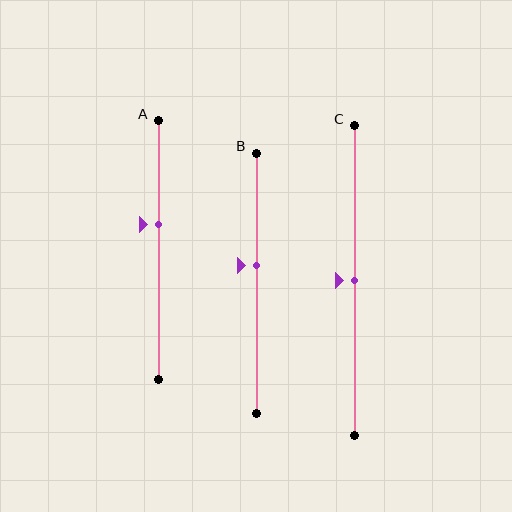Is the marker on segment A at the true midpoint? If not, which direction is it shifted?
No, the marker on segment A is shifted upward by about 10% of the segment length.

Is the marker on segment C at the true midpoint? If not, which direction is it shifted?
Yes, the marker on segment C is at the true midpoint.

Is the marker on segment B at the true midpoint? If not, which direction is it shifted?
No, the marker on segment B is shifted upward by about 7% of the segment length.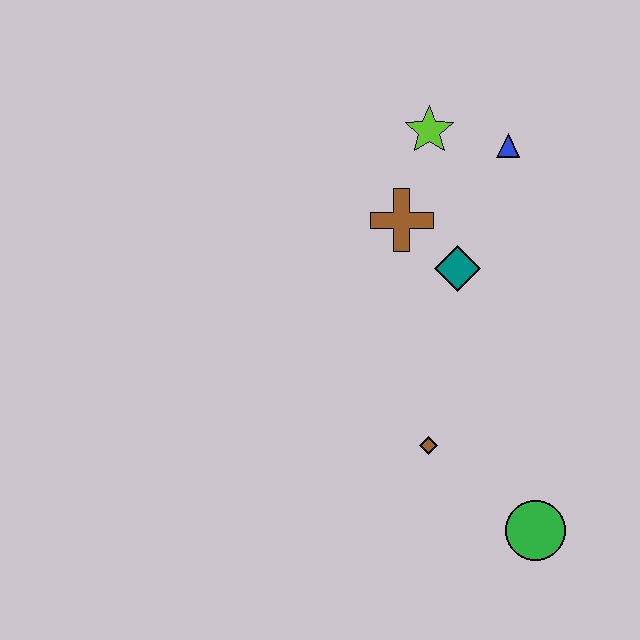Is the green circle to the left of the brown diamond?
No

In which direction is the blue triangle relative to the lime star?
The blue triangle is to the right of the lime star.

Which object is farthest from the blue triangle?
The green circle is farthest from the blue triangle.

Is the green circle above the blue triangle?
No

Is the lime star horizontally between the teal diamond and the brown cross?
Yes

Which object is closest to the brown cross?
The teal diamond is closest to the brown cross.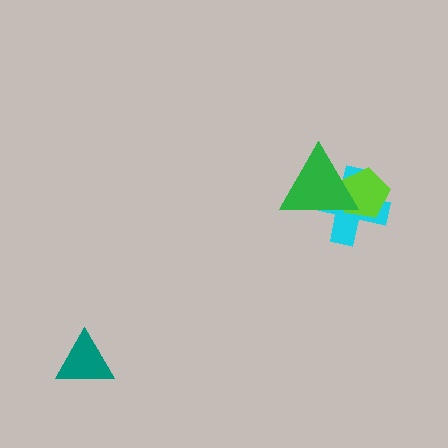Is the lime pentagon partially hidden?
Yes, it is partially covered by another shape.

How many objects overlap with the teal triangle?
0 objects overlap with the teal triangle.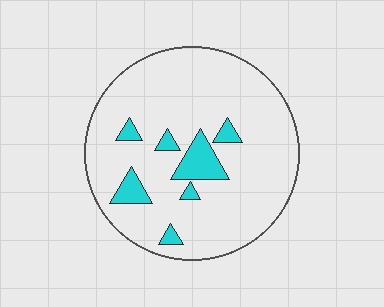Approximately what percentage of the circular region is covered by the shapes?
Approximately 10%.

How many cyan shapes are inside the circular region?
7.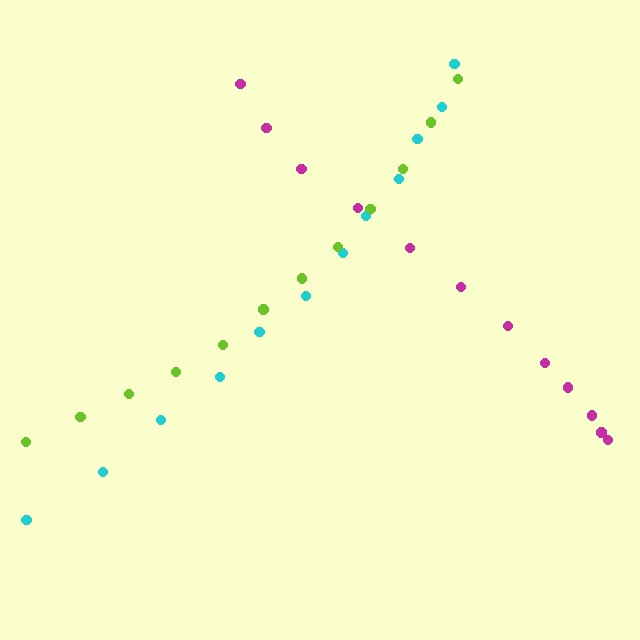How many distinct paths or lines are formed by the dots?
There are 3 distinct paths.